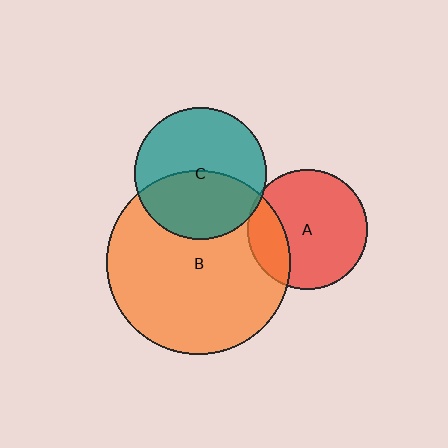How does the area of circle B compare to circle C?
Approximately 1.9 times.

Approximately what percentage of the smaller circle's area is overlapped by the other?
Approximately 45%.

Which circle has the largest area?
Circle B (orange).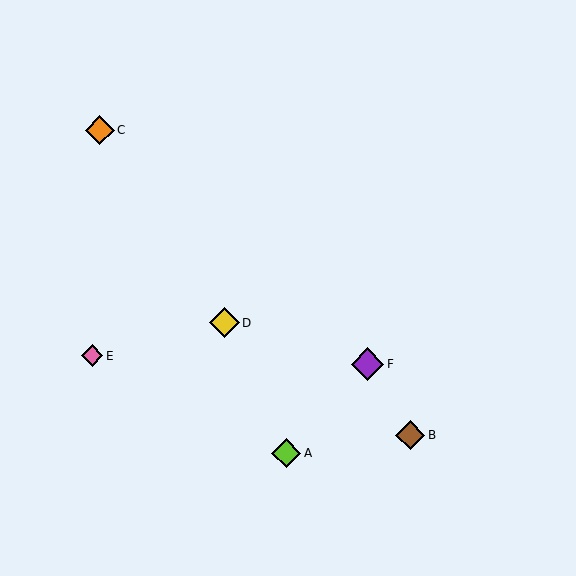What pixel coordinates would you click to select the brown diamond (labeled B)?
Click at (410, 435) to select the brown diamond B.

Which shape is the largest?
The purple diamond (labeled F) is the largest.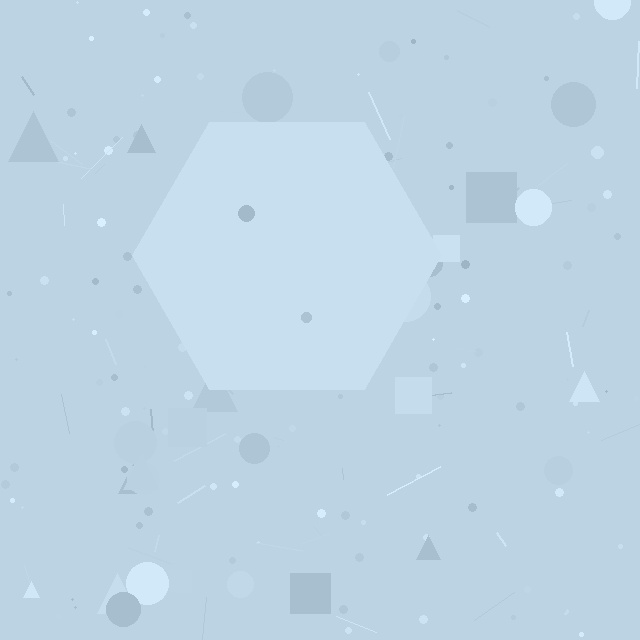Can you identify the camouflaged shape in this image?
The camouflaged shape is a hexagon.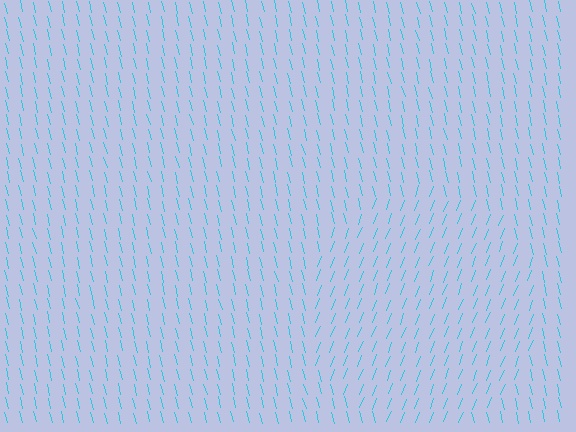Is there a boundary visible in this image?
Yes, there is a texture boundary formed by a change in line orientation.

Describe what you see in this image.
The image is filled with small cyan line segments. A circle region in the image has lines oriented differently from the surrounding lines, creating a visible texture boundary.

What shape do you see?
I see a circle.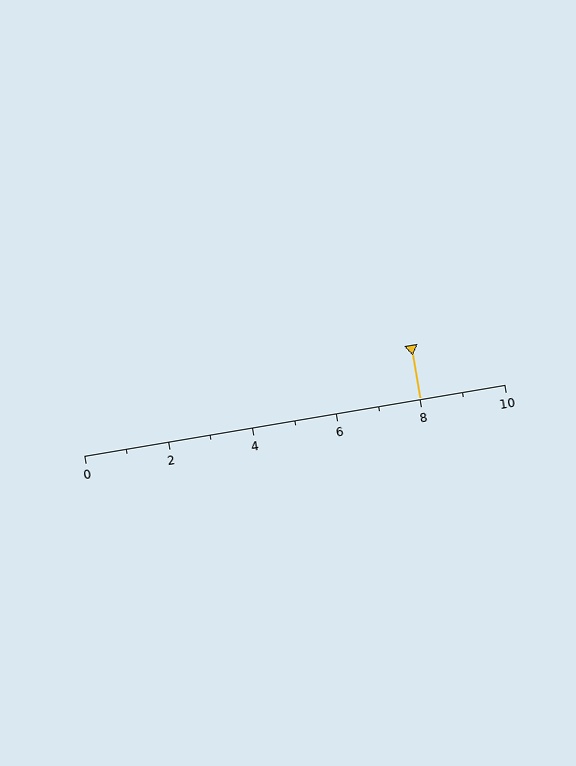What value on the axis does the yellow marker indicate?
The marker indicates approximately 8.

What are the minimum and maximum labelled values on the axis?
The axis runs from 0 to 10.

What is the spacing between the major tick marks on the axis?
The major ticks are spaced 2 apart.